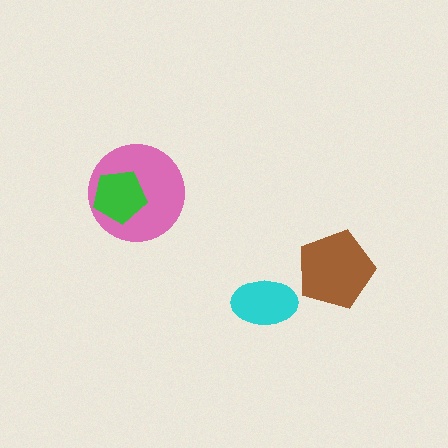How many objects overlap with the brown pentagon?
0 objects overlap with the brown pentagon.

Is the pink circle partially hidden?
Yes, it is partially covered by another shape.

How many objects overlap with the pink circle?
1 object overlaps with the pink circle.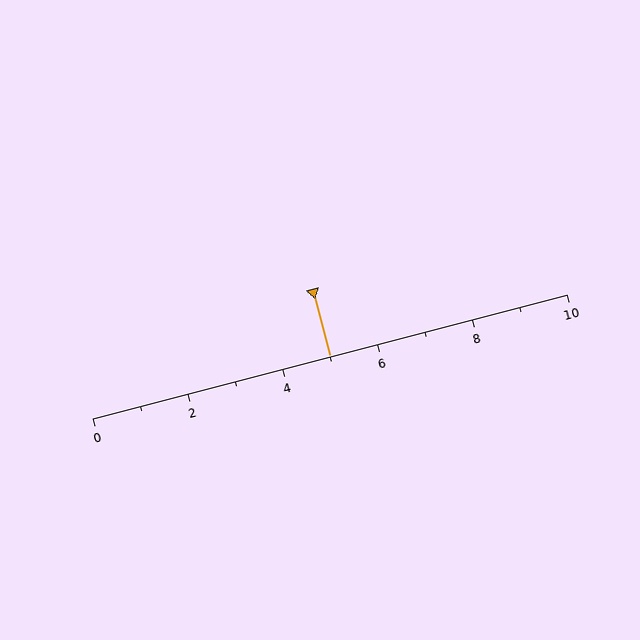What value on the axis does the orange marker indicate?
The marker indicates approximately 5.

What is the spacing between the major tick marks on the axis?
The major ticks are spaced 2 apart.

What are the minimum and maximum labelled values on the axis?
The axis runs from 0 to 10.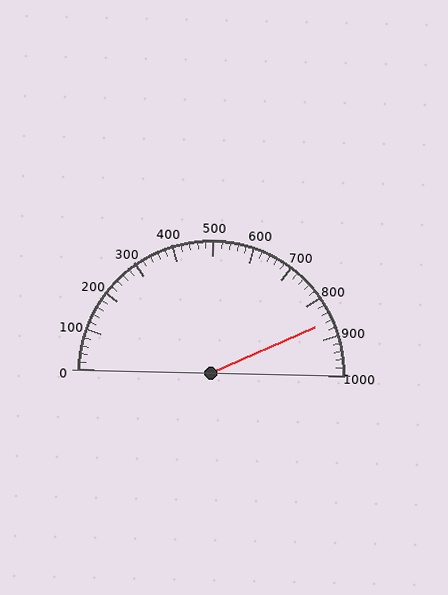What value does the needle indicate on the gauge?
The needle indicates approximately 860.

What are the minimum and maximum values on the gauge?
The gauge ranges from 0 to 1000.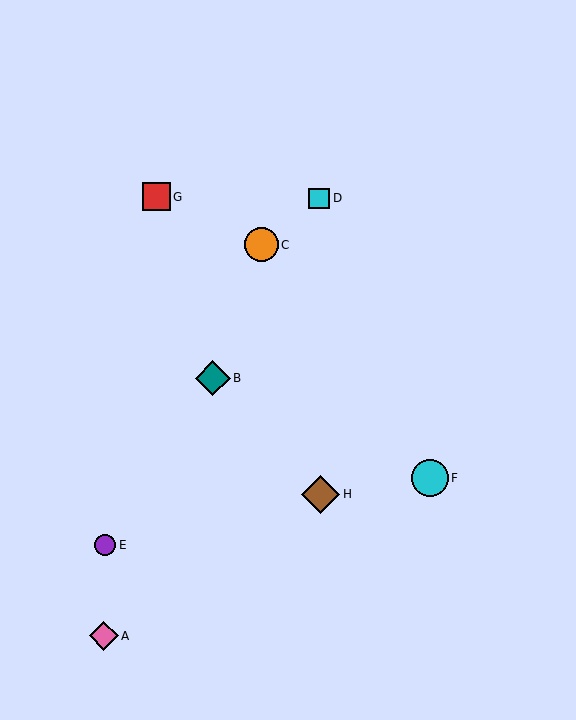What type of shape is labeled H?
Shape H is a brown diamond.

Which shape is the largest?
The brown diamond (labeled H) is the largest.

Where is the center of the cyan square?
The center of the cyan square is at (319, 198).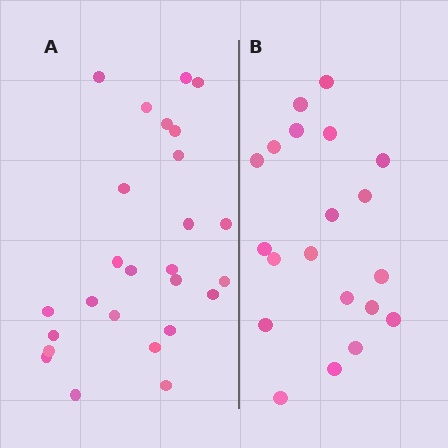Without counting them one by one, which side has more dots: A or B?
Region A (the left region) has more dots.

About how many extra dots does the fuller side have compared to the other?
Region A has about 6 more dots than region B.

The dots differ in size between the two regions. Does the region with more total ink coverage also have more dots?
No. Region B has more total ink coverage because its dots are larger, but region A actually contains more individual dots. Total area can be misleading — the number of items is what matters here.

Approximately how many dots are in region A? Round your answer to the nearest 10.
About 30 dots. (The exact count is 26, which rounds to 30.)